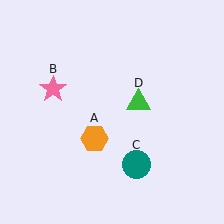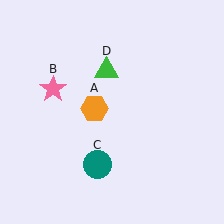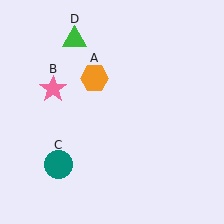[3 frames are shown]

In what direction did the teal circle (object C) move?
The teal circle (object C) moved left.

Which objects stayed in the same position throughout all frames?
Pink star (object B) remained stationary.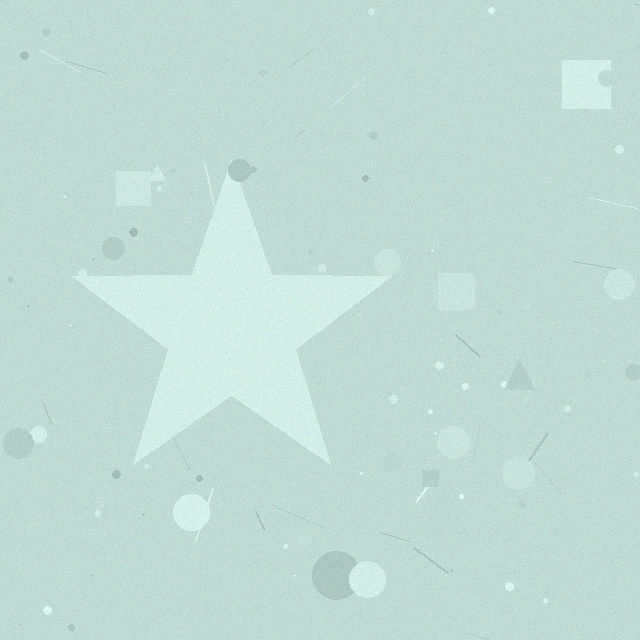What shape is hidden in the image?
A star is hidden in the image.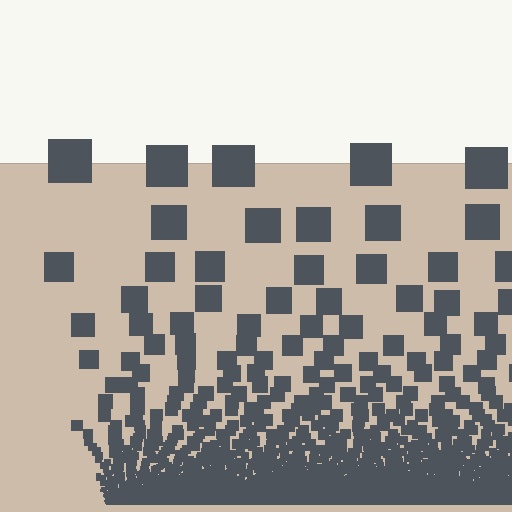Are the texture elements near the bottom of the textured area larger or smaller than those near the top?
Smaller. The gradient is inverted — elements near the bottom are smaller and denser.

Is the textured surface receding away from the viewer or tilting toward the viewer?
The surface appears to tilt toward the viewer. Texture elements get larger and sparser toward the top.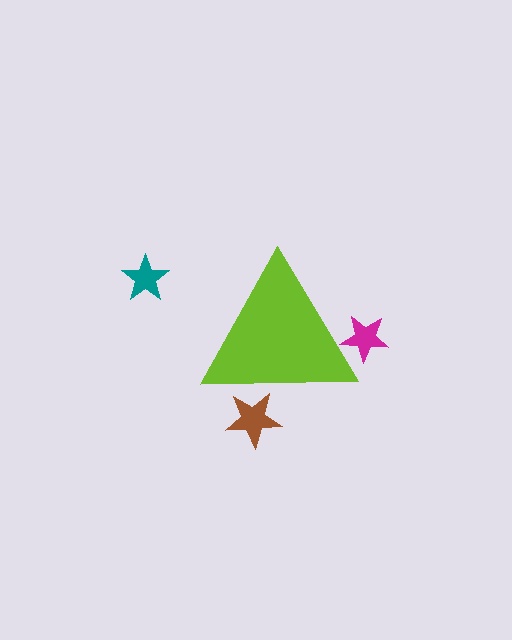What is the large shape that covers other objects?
A lime triangle.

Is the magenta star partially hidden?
Yes, the magenta star is partially hidden behind the lime triangle.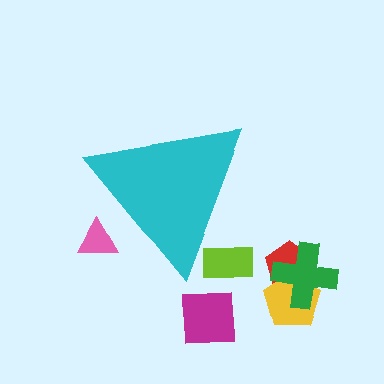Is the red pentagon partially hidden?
No, the red pentagon is fully visible.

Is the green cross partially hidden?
No, the green cross is fully visible.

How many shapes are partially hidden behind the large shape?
2 shapes are partially hidden.